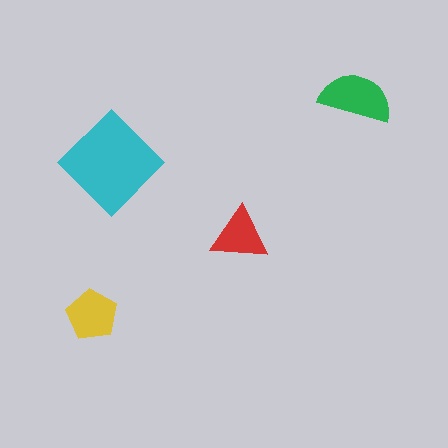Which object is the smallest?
The red triangle.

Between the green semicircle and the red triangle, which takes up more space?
The green semicircle.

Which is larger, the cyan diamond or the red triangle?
The cyan diamond.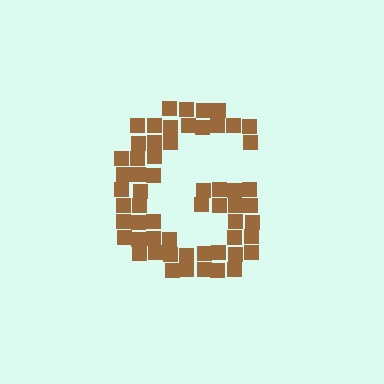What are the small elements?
The small elements are squares.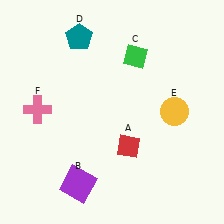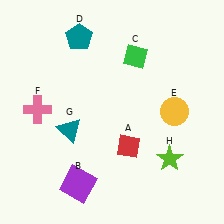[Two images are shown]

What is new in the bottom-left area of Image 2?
A teal triangle (G) was added in the bottom-left area of Image 2.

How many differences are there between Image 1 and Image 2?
There are 2 differences between the two images.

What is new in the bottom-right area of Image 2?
A lime star (H) was added in the bottom-right area of Image 2.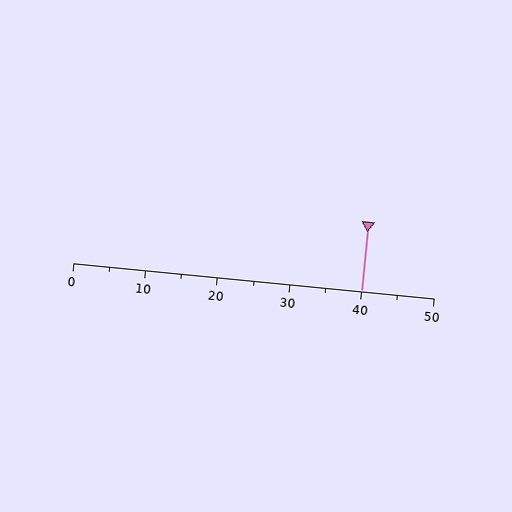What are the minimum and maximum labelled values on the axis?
The axis runs from 0 to 50.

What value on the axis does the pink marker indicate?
The marker indicates approximately 40.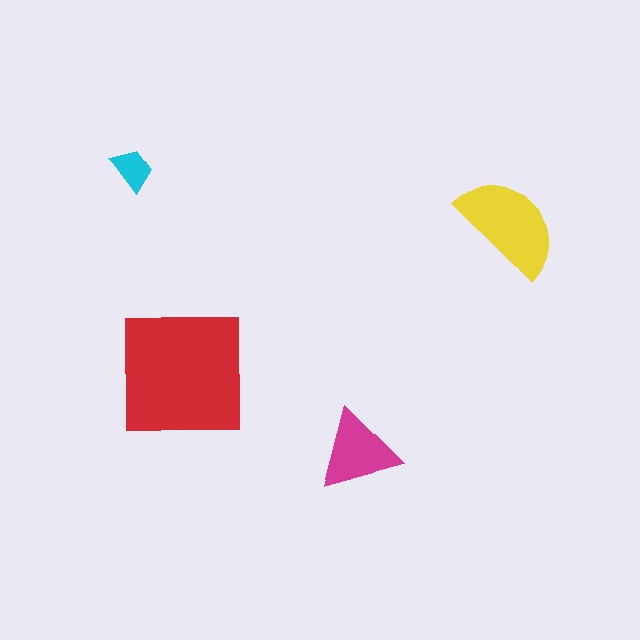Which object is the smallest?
The cyan trapezoid.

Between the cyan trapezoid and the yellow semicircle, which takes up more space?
The yellow semicircle.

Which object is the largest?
The red square.